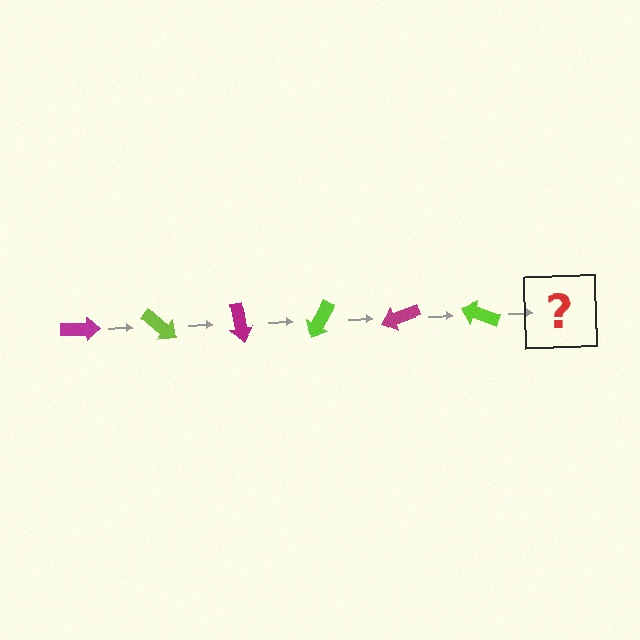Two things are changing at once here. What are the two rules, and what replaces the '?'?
The two rules are that it rotates 40 degrees each step and the color cycles through magenta and lime. The '?' should be a magenta arrow, rotated 240 degrees from the start.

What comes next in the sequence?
The next element should be a magenta arrow, rotated 240 degrees from the start.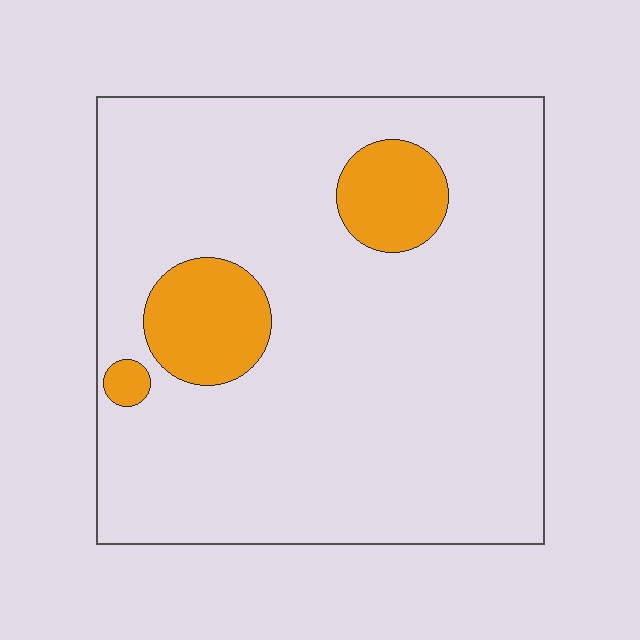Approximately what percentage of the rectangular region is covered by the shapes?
Approximately 10%.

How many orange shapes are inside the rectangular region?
3.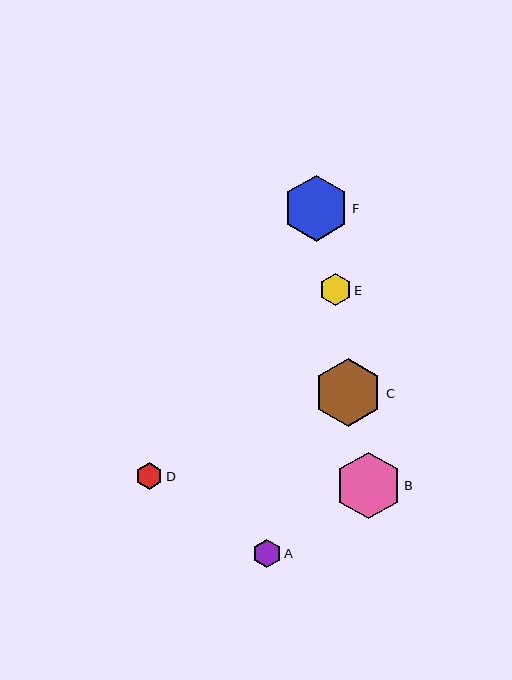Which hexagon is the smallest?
Hexagon D is the smallest with a size of approximately 27 pixels.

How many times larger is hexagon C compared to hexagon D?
Hexagon C is approximately 2.5 times the size of hexagon D.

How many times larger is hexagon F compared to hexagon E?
Hexagon F is approximately 2.1 times the size of hexagon E.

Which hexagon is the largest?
Hexagon C is the largest with a size of approximately 68 pixels.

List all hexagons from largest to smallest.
From largest to smallest: C, B, F, E, A, D.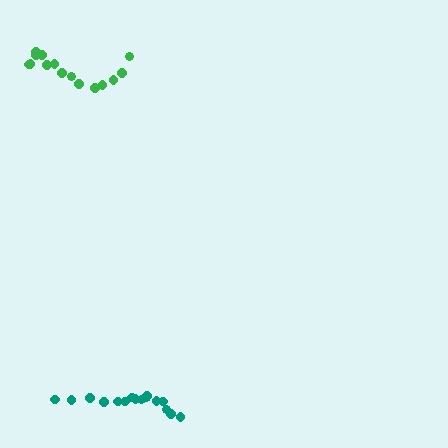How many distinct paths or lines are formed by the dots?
There are 2 distinct paths.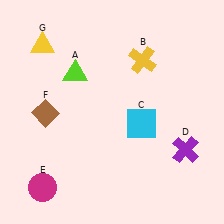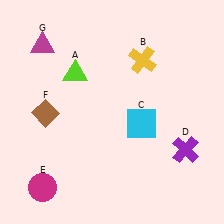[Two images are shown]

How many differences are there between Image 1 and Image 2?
There is 1 difference between the two images.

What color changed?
The triangle (G) changed from yellow in Image 1 to magenta in Image 2.